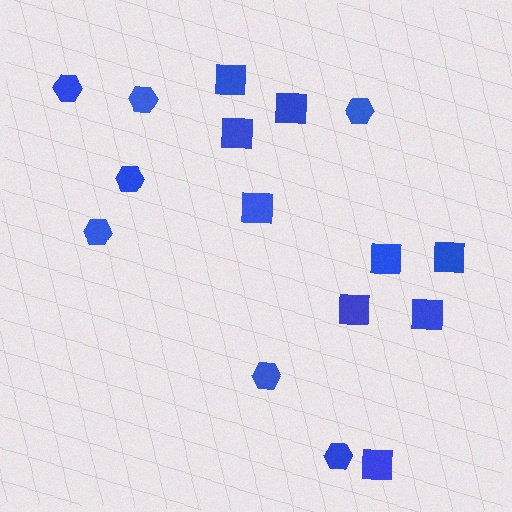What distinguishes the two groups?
There are 2 groups: one group of squares (9) and one group of hexagons (7).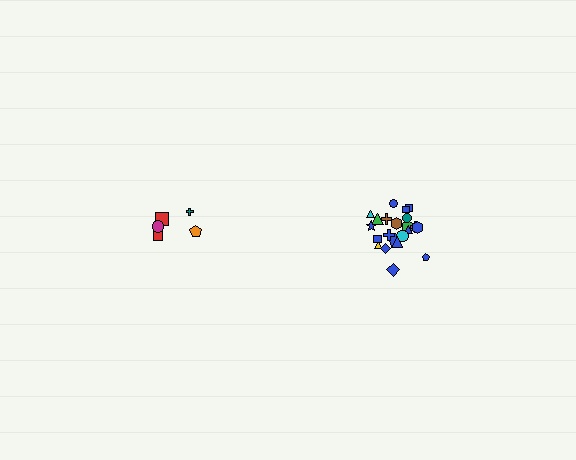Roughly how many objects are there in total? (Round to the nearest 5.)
Roughly 25 objects in total.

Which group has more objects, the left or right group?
The right group.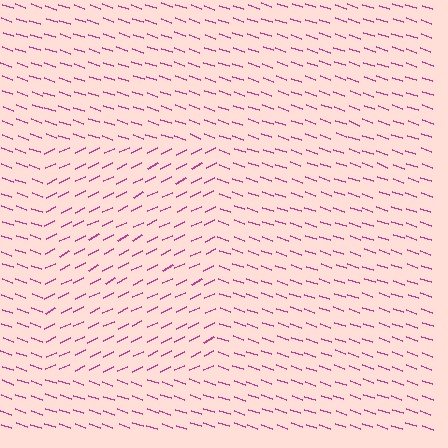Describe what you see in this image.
The image is filled with small magenta line segments. A rectangle region in the image has lines oriented differently from the surrounding lines, creating a visible texture boundary.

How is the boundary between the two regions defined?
The boundary is defined purely by a change in line orientation (approximately 45 degrees difference). All lines are the same color and thickness.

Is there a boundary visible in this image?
Yes, there is a texture boundary formed by a change in line orientation.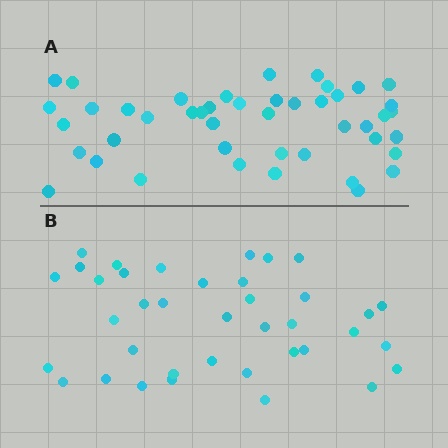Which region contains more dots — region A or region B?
Region A (the top region) has more dots.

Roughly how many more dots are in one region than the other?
Region A has roughly 8 or so more dots than region B.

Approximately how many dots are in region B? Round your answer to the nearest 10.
About 40 dots. (The exact count is 38, which rounds to 40.)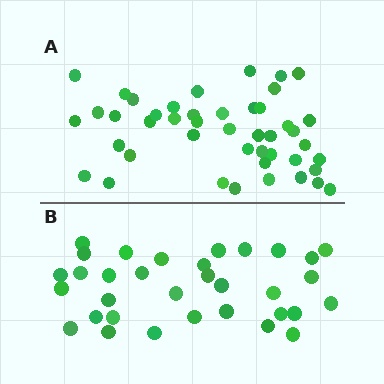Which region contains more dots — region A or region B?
Region A (the top region) has more dots.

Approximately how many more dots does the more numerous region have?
Region A has roughly 12 or so more dots than region B.